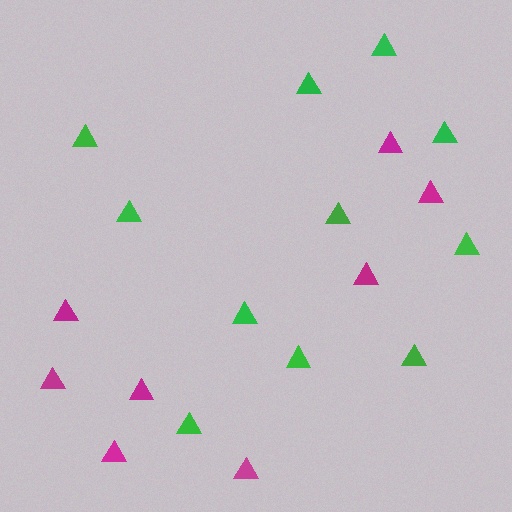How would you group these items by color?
There are 2 groups: one group of green triangles (11) and one group of magenta triangles (8).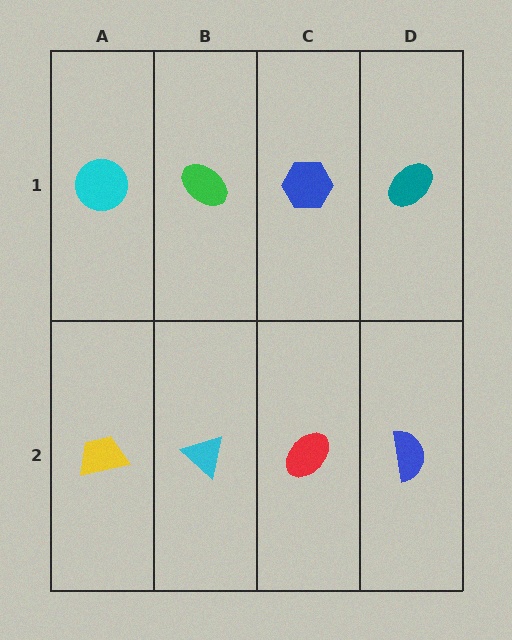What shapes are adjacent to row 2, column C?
A blue hexagon (row 1, column C), a cyan triangle (row 2, column B), a blue semicircle (row 2, column D).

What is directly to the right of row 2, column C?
A blue semicircle.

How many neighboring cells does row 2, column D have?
2.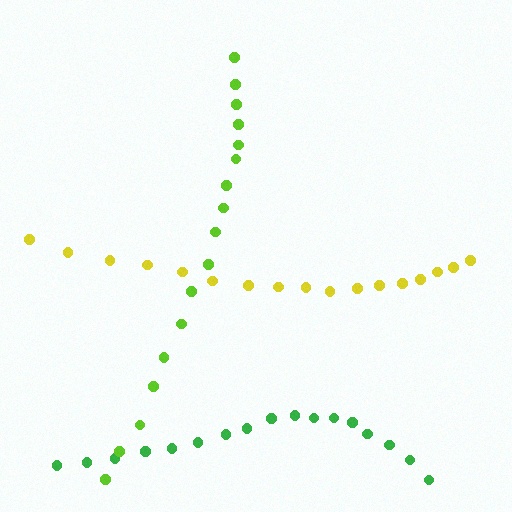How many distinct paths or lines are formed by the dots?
There are 3 distinct paths.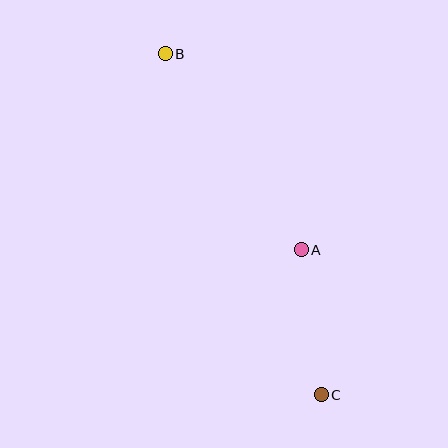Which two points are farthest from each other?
Points B and C are farthest from each other.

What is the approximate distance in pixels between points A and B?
The distance between A and B is approximately 238 pixels.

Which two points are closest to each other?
Points A and C are closest to each other.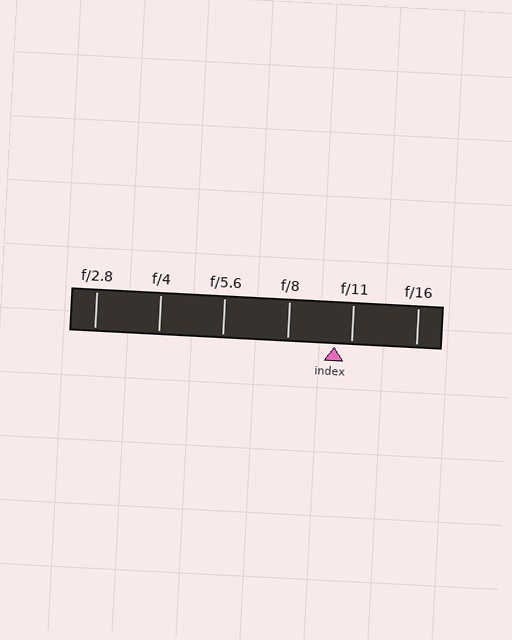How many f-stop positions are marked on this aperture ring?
There are 6 f-stop positions marked.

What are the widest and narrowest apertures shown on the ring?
The widest aperture shown is f/2.8 and the narrowest is f/16.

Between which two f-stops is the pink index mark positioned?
The index mark is between f/8 and f/11.